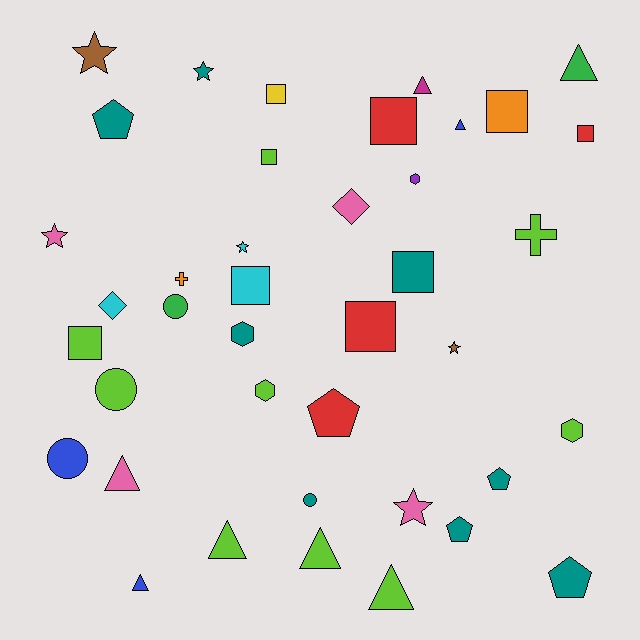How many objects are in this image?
There are 40 objects.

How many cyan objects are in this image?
There are 3 cyan objects.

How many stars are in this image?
There are 6 stars.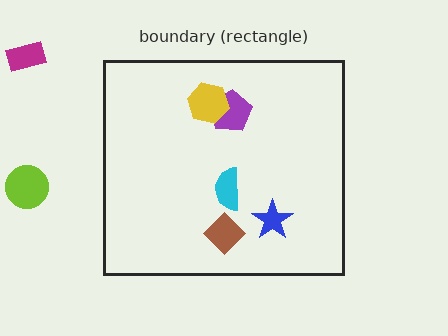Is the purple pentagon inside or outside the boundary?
Inside.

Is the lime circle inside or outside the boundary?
Outside.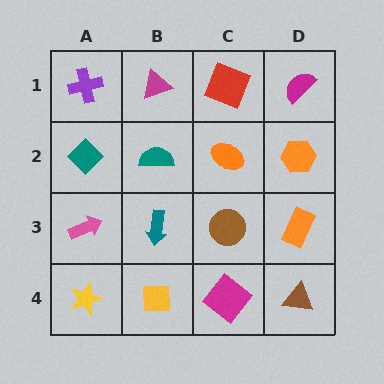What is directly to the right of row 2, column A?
A teal semicircle.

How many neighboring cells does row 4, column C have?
3.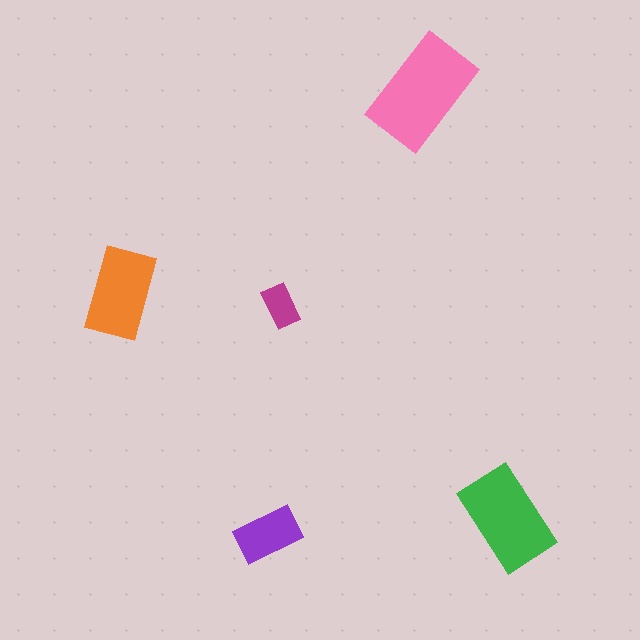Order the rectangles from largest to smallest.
the pink one, the green one, the orange one, the purple one, the magenta one.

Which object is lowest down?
The purple rectangle is bottommost.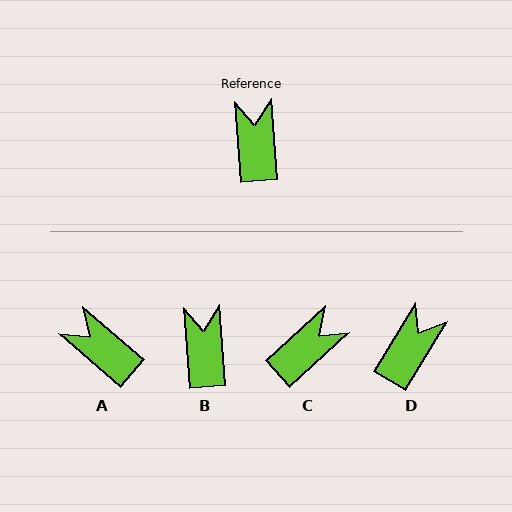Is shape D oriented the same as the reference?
No, it is off by about 36 degrees.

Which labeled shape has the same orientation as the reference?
B.